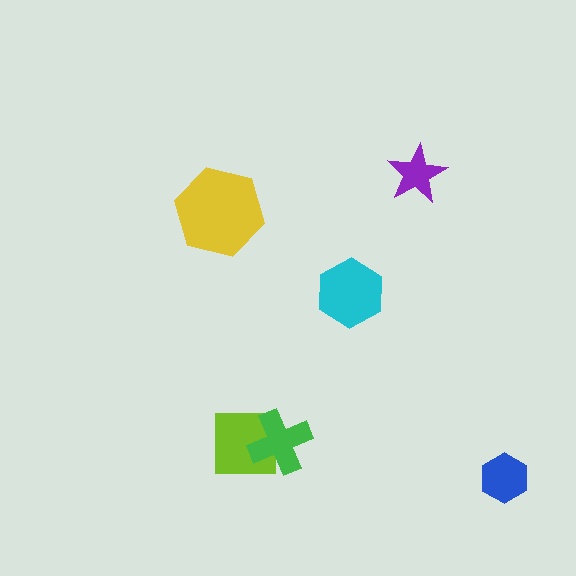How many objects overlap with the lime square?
1 object overlaps with the lime square.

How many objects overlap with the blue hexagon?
0 objects overlap with the blue hexagon.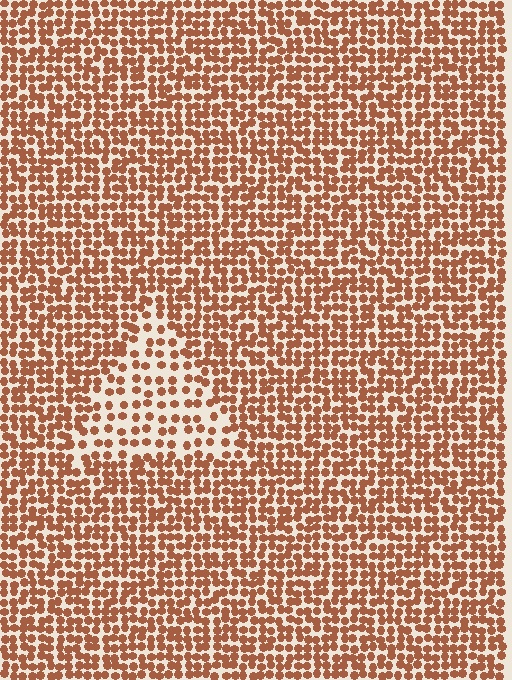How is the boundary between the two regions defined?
The boundary is defined by a change in element density (approximately 2.0x ratio). All elements are the same color, size, and shape.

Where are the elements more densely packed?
The elements are more densely packed outside the triangle boundary.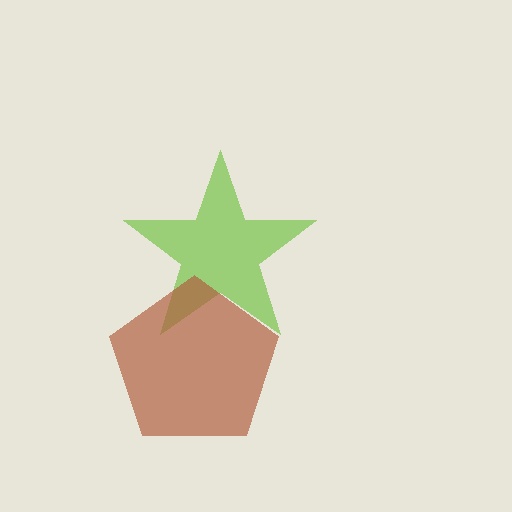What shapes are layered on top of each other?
The layered shapes are: a lime star, a brown pentagon.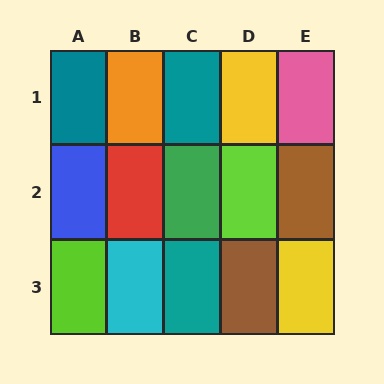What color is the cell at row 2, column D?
Lime.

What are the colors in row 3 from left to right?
Lime, cyan, teal, brown, yellow.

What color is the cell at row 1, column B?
Orange.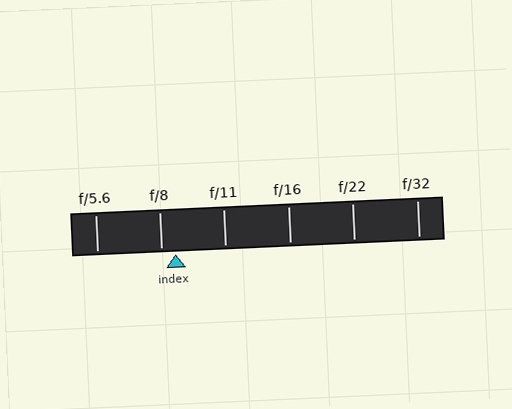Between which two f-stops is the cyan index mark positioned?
The index mark is between f/8 and f/11.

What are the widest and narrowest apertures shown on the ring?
The widest aperture shown is f/5.6 and the narrowest is f/32.